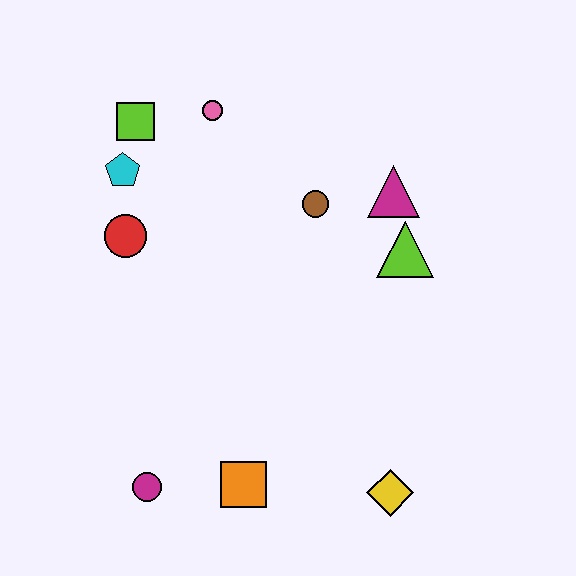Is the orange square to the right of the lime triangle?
No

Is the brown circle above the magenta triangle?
No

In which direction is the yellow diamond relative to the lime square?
The yellow diamond is below the lime square.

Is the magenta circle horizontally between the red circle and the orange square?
Yes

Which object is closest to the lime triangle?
The magenta triangle is closest to the lime triangle.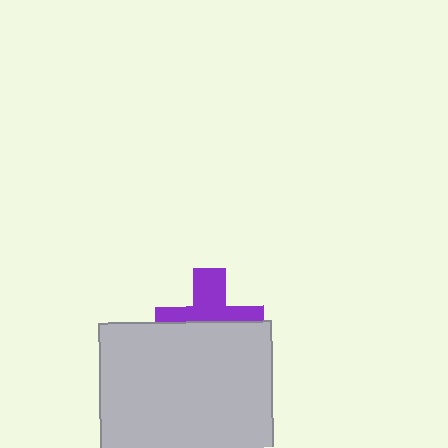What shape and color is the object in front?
The object in front is a light gray square.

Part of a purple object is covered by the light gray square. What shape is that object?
It is a cross.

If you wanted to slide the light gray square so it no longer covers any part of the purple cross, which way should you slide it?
Slide it down — that is the most direct way to separate the two shapes.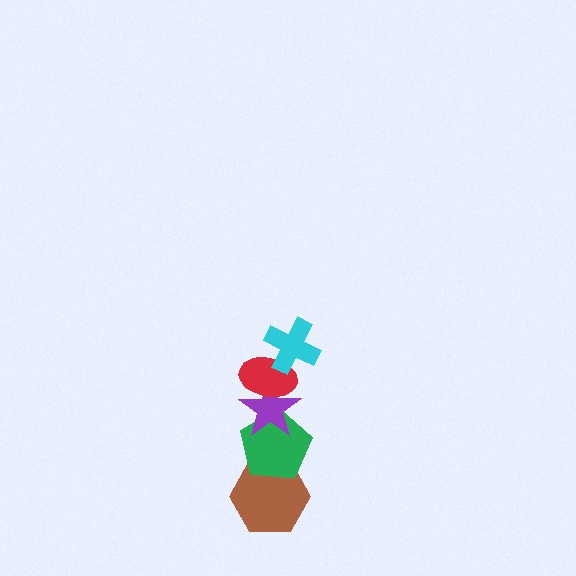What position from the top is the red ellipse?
The red ellipse is 2nd from the top.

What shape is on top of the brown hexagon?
The green pentagon is on top of the brown hexagon.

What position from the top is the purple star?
The purple star is 3rd from the top.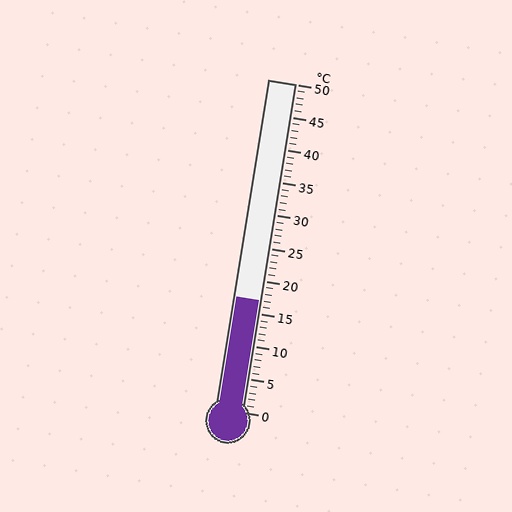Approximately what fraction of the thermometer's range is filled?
The thermometer is filled to approximately 35% of its range.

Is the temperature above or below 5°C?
The temperature is above 5°C.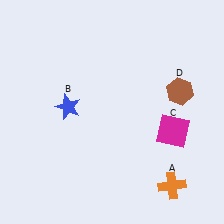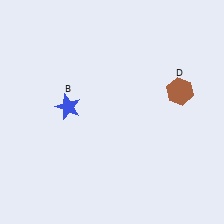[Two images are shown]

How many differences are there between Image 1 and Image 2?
There are 2 differences between the two images.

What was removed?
The magenta square (C), the orange cross (A) were removed in Image 2.